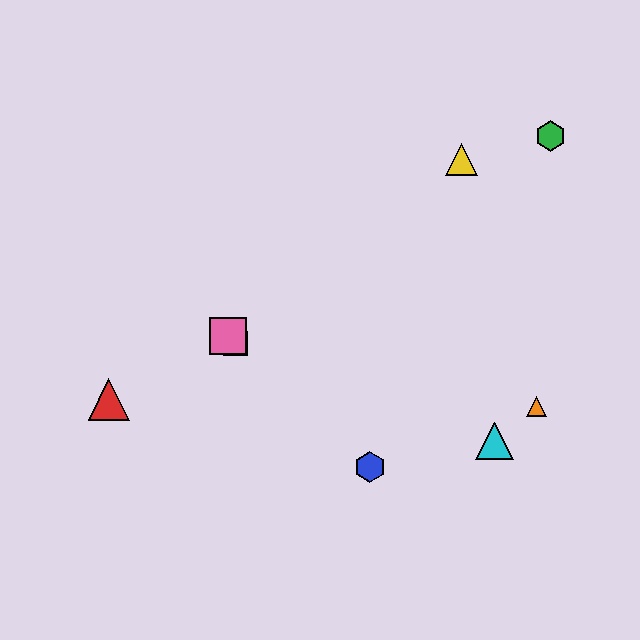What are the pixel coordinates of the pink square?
The pink square is at (228, 336).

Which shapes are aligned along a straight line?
The blue hexagon, the purple square, the pink square are aligned along a straight line.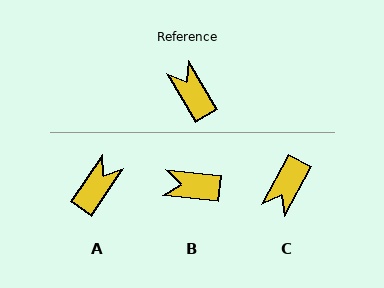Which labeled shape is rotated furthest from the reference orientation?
C, about 122 degrees away.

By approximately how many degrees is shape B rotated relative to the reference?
Approximately 54 degrees counter-clockwise.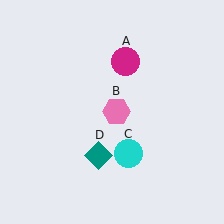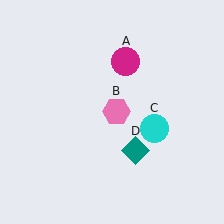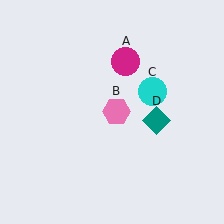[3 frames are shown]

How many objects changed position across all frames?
2 objects changed position: cyan circle (object C), teal diamond (object D).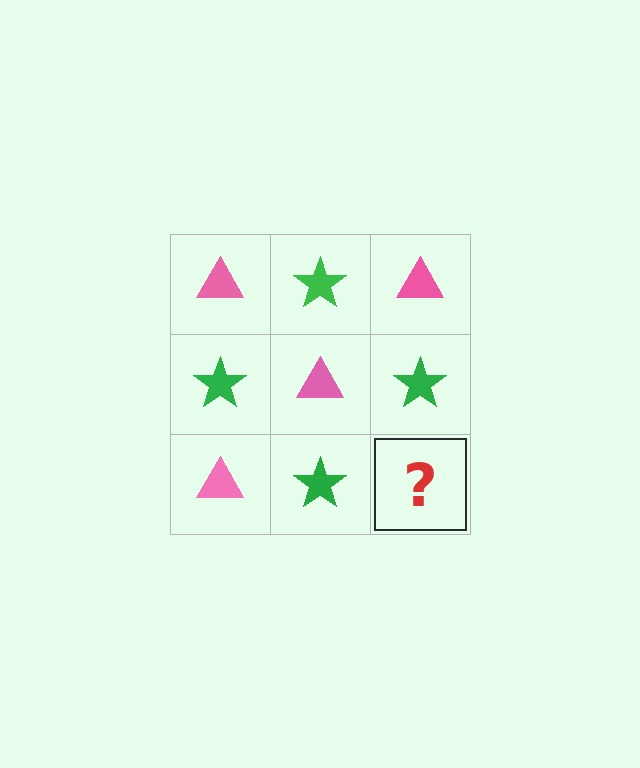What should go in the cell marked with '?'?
The missing cell should contain a pink triangle.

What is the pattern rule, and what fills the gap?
The rule is that it alternates pink triangle and green star in a checkerboard pattern. The gap should be filled with a pink triangle.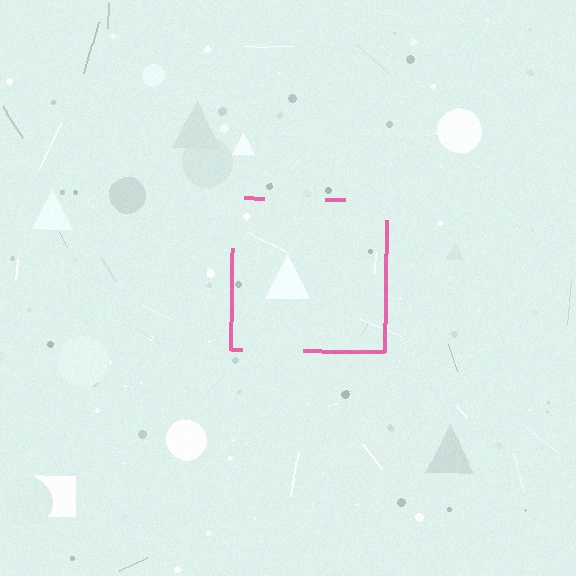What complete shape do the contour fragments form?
The contour fragments form a square.